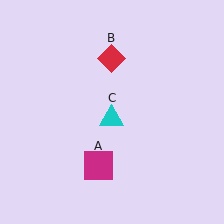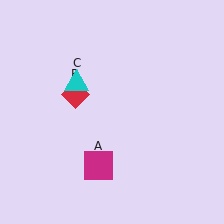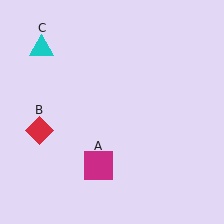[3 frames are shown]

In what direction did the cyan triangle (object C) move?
The cyan triangle (object C) moved up and to the left.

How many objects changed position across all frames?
2 objects changed position: red diamond (object B), cyan triangle (object C).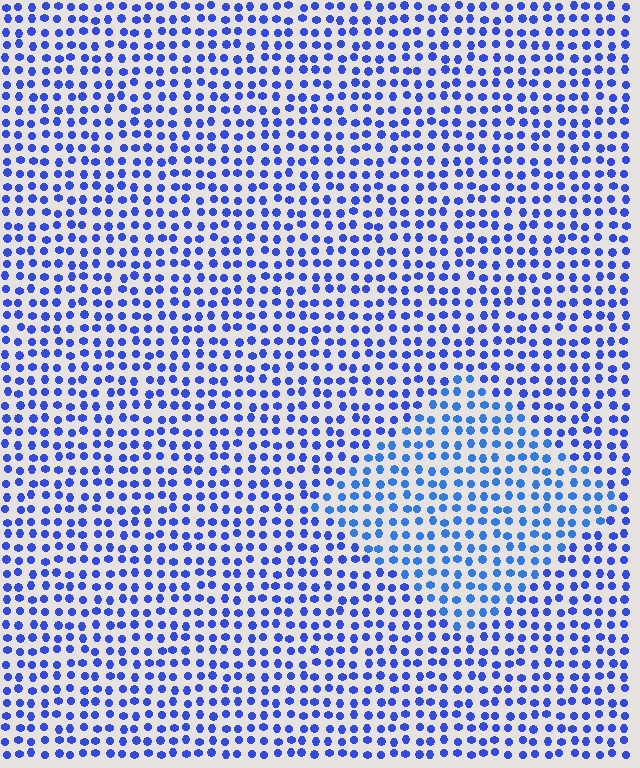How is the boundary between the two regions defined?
The boundary is defined purely by a slight shift in hue (about 17 degrees). Spacing, size, and orientation are identical on both sides.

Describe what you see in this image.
The image is filled with small blue elements in a uniform arrangement. A diamond-shaped region is visible where the elements are tinted to a slightly different hue, forming a subtle color boundary.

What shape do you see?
I see a diamond.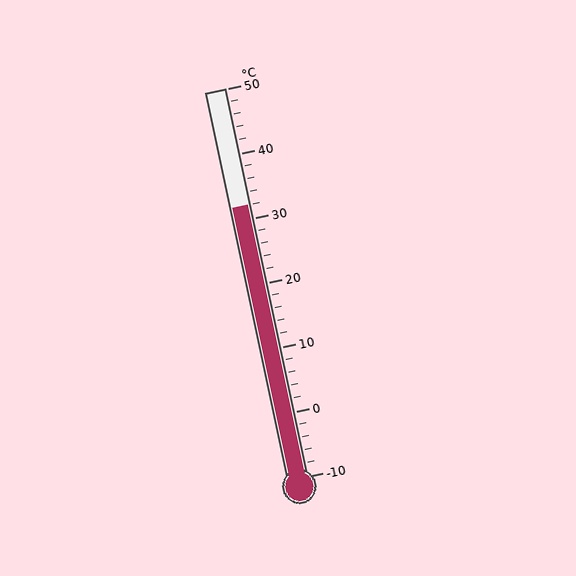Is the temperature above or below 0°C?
The temperature is above 0°C.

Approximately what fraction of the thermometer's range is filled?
The thermometer is filled to approximately 70% of its range.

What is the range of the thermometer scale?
The thermometer scale ranges from -10°C to 50°C.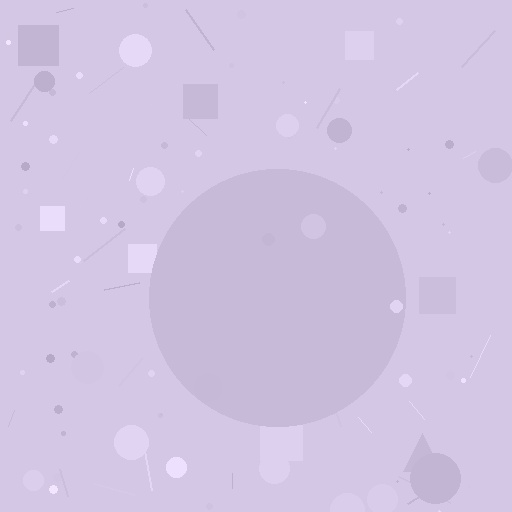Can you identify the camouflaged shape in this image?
The camouflaged shape is a circle.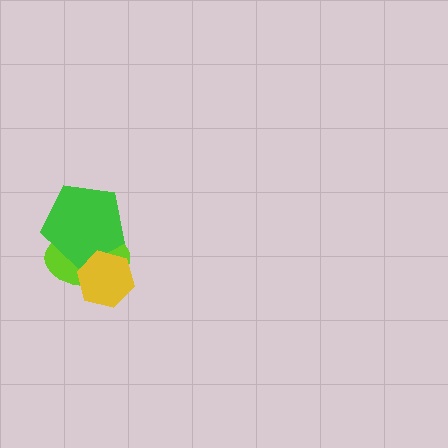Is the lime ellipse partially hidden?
Yes, it is partially covered by another shape.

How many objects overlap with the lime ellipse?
2 objects overlap with the lime ellipse.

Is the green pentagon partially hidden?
Yes, it is partially covered by another shape.